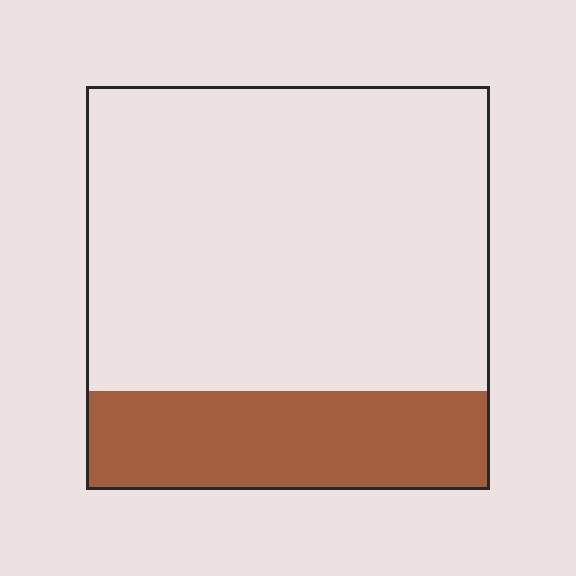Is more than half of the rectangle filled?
No.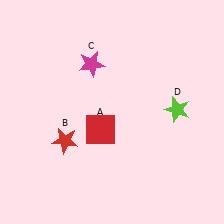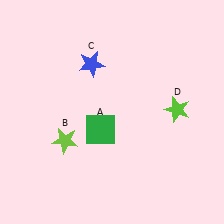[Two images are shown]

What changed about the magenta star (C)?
In Image 1, C is magenta. In Image 2, it changed to blue.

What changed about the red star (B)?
In Image 1, B is red. In Image 2, it changed to lime.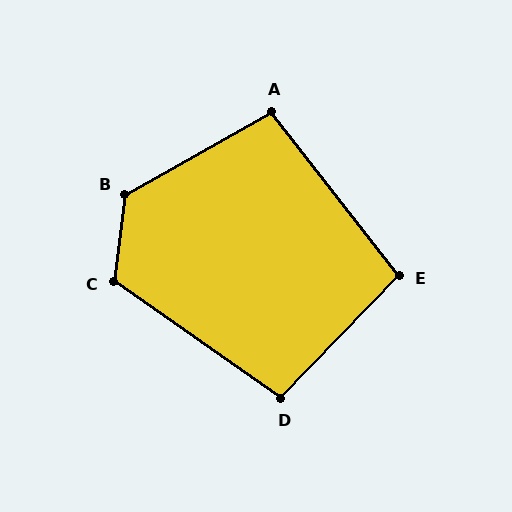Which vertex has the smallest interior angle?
E, at approximately 98 degrees.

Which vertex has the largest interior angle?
B, at approximately 127 degrees.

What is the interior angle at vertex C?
Approximately 118 degrees (obtuse).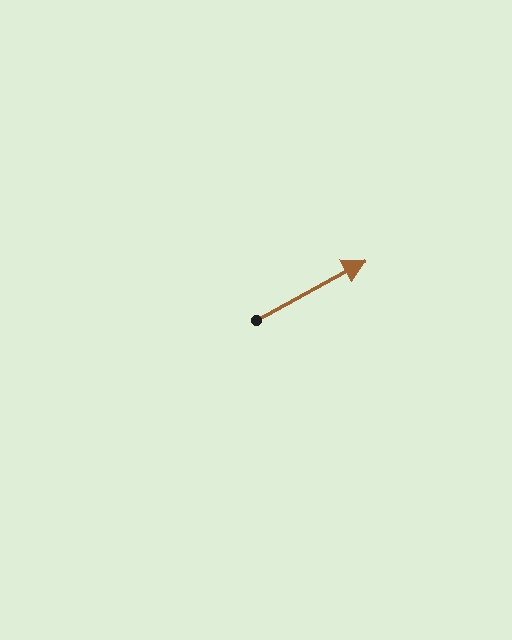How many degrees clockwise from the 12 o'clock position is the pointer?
Approximately 61 degrees.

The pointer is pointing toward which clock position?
Roughly 2 o'clock.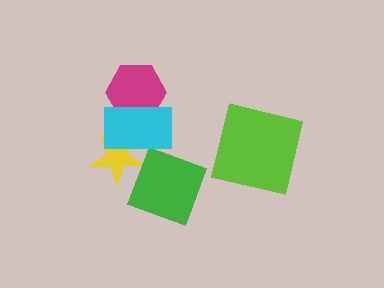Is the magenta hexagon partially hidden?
Yes, it is partially covered by another shape.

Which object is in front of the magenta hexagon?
The cyan rectangle is in front of the magenta hexagon.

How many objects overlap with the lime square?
0 objects overlap with the lime square.